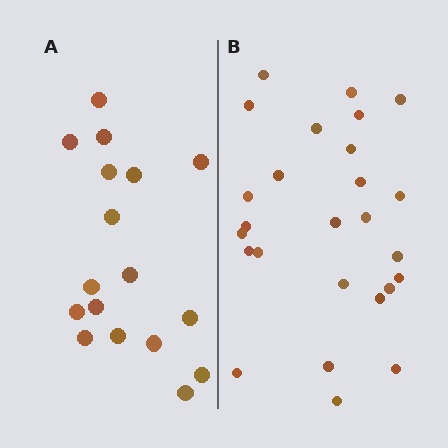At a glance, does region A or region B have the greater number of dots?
Region B (the right region) has more dots.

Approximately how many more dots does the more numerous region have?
Region B has roughly 8 or so more dots than region A.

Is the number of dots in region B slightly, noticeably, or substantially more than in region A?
Region B has substantially more. The ratio is roughly 1.5 to 1.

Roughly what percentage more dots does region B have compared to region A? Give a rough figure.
About 55% more.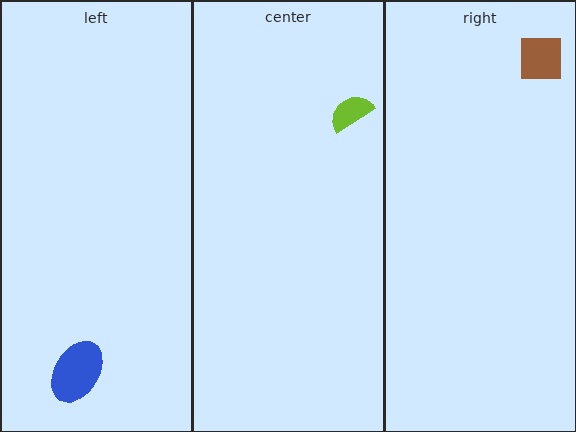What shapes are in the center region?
The lime semicircle.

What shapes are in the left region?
The blue ellipse.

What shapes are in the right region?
The brown square.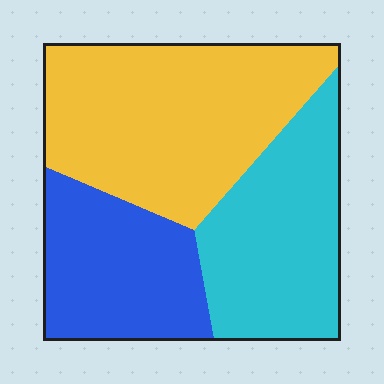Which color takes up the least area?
Blue, at roughly 25%.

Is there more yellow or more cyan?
Yellow.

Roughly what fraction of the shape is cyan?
Cyan covers around 30% of the shape.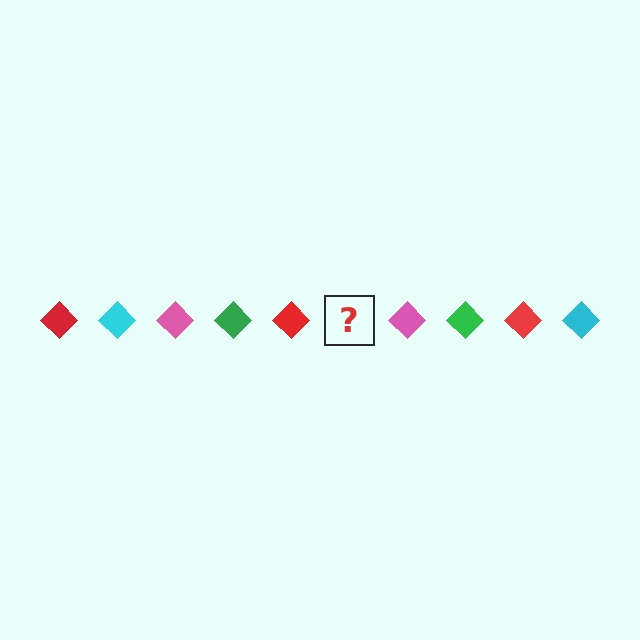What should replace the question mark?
The question mark should be replaced with a cyan diamond.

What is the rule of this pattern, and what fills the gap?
The rule is that the pattern cycles through red, cyan, pink, green diamonds. The gap should be filled with a cyan diamond.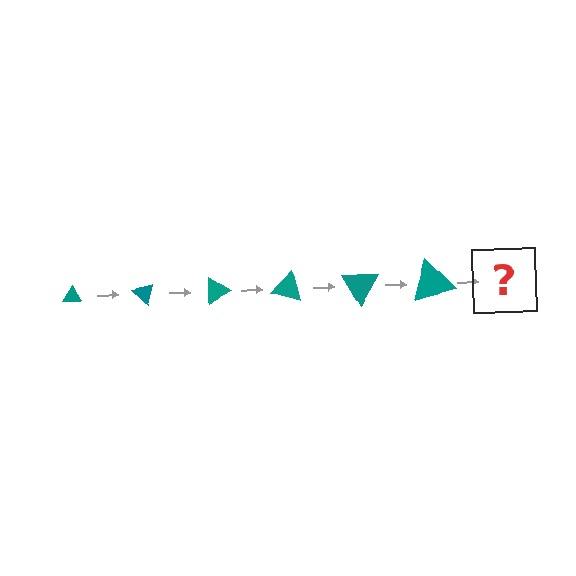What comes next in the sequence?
The next element should be a triangle, larger than the previous one and rotated 270 degrees from the start.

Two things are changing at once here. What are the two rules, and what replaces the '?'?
The two rules are that the triangle grows larger each step and it rotates 45 degrees each step. The '?' should be a triangle, larger than the previous one and rotated 270 degrees from the start.